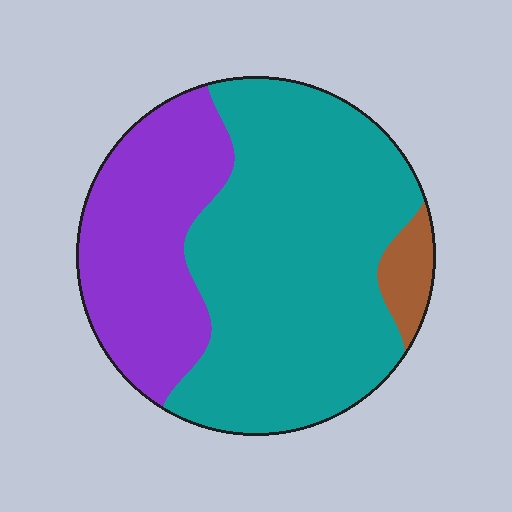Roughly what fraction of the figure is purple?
Purple covers 32% of the figure.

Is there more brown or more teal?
Teal.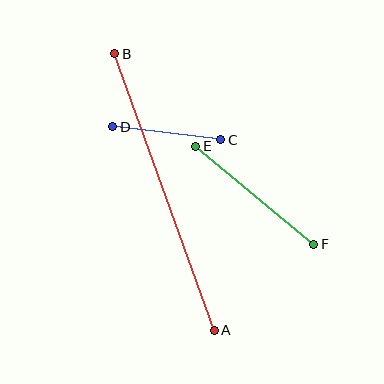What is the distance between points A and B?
The distance is approximately 294 pixels.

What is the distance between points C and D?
The distance is approximately 109 pixels.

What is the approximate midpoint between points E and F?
The midpoint is at approximately (255, 195) pixels.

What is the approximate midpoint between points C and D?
The midpoint is at approximately (167, 133) pixels.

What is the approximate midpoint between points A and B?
The midpoint is at approximately (165, 192) pixels.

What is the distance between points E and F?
The distance is approximately 153 pixels.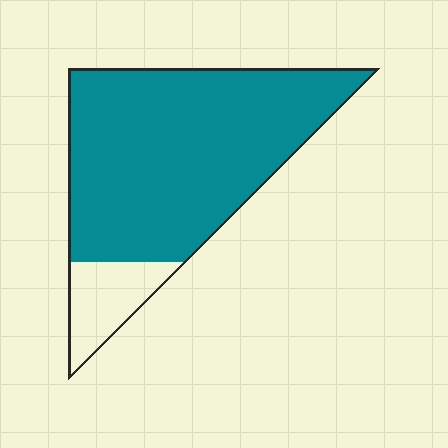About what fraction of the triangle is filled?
About seven eighths (7/8).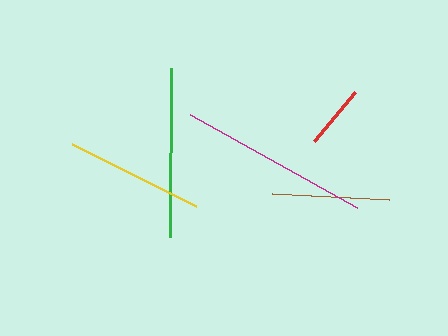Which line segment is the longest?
The magenta line is the longest at approximately 191 pixels.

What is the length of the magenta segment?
The magenta segment is approximately 191 pixels long.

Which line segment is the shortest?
The red line is the shortest at approximately 64 pixels.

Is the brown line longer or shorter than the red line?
The brown line is longer than the red line.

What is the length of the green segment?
The green segment is approximately 169 pixels long.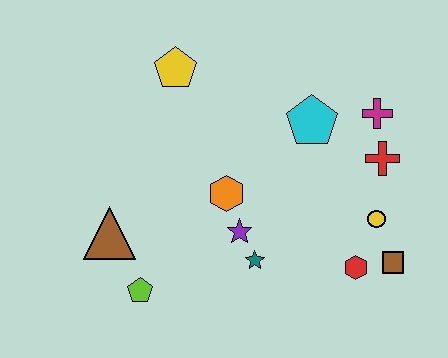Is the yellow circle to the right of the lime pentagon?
Yes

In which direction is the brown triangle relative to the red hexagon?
The brown triangle is to the left of the red hexagon.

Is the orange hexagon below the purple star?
No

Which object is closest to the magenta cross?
The red cross is closest to the magenta cross.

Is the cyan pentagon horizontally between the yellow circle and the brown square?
No